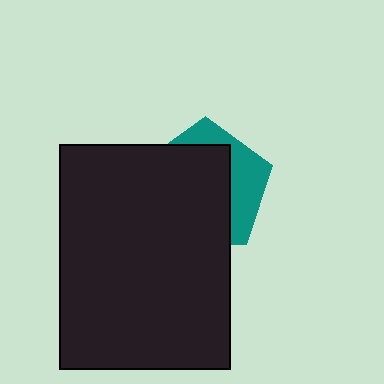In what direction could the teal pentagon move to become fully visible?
The teal pentagon could move toward the upper-right. That would shift it out from behind the black rectangle entirely.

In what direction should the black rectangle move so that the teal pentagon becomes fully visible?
The black rectangle should move toward the lower-left. That is the shortest direction to clear the overlap and leave the teal pentagon fully visible.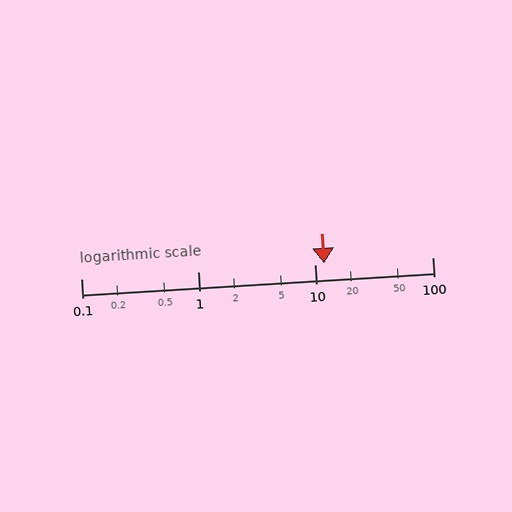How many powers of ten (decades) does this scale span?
The scale spans 3 decades, from 0.1 to 100.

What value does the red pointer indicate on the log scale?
The pointer indicates approximately 12.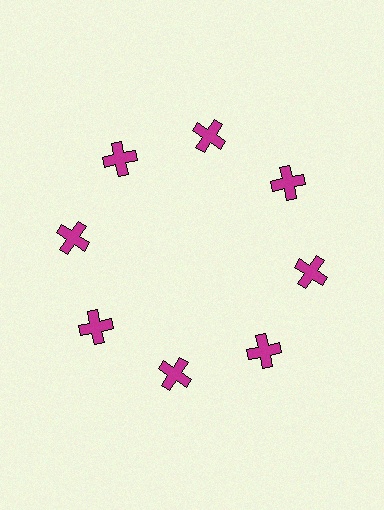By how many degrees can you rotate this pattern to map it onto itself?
The pattern maps onto itself every 45 degrees of rotation.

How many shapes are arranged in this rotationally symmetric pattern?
There are 8 shapes, arranged in 8 groups of 1.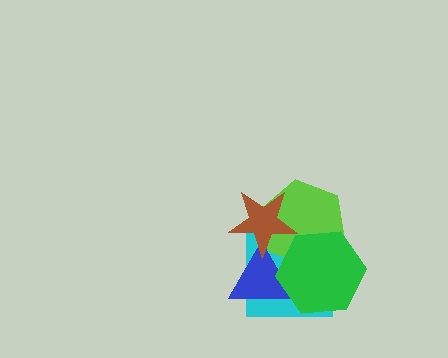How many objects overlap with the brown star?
3 objects overlap with the brown star.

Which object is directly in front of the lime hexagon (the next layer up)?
The green hexagon is directly in front of the lime hexagon.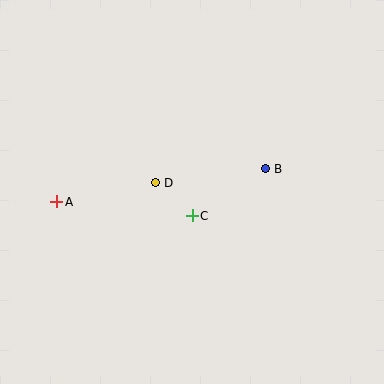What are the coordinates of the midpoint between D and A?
The midpoint between D and A is at (106, 192).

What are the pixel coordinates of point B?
Point B is at (266, 169).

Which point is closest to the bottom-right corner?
Point B is closest to the bottom-right corner.